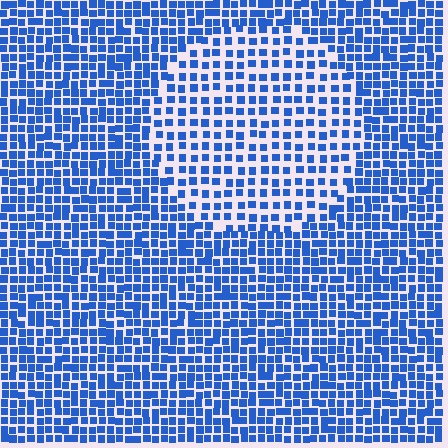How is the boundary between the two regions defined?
The boundary is defined by a change in element density (approximately 1.8x ratio). All elements are the same color, size, and shape.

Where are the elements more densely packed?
The elements are more densely packed outside the circle boundary.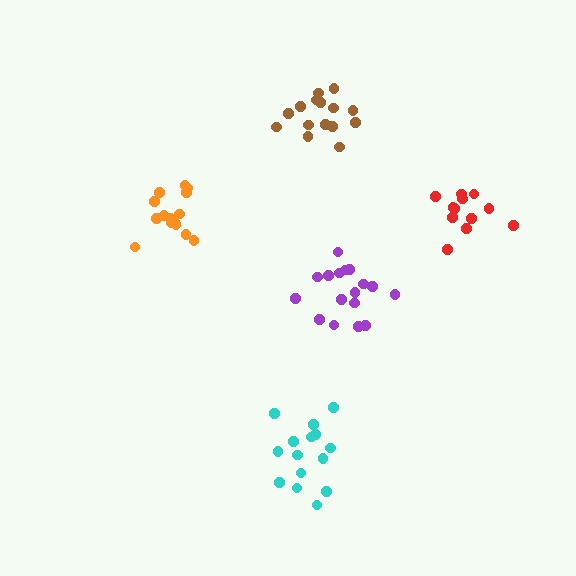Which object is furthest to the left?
The orange cluster is leftmost.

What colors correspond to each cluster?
The clusters are colored: orange, brown, red, purple, cyan.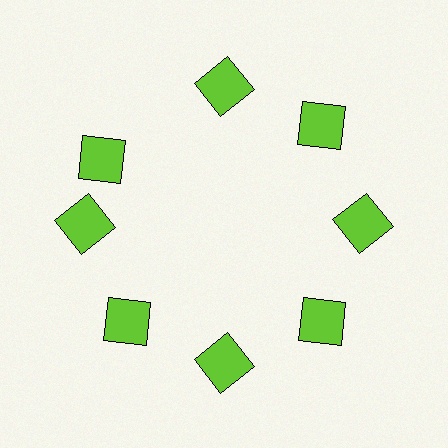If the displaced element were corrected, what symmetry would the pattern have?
It would have 8-fold rotational symmetry — the pattern would map onto itself every 45 degrees.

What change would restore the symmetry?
The symmetry would be restored by rotating it back into even spacing with its neighbors so that all 8 squares sit at equal angles and equal distance from the center.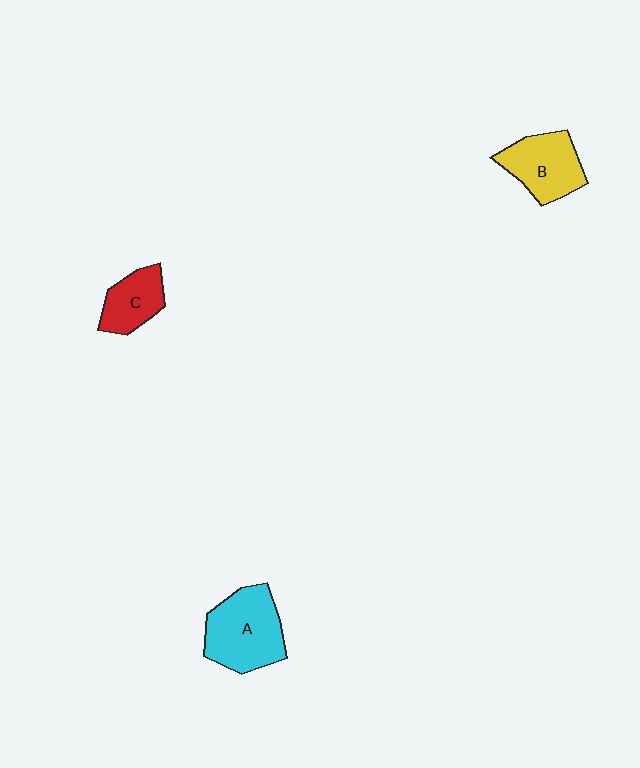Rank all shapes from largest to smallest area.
From largest to smallest: A (cyan), B (yellow), C (red).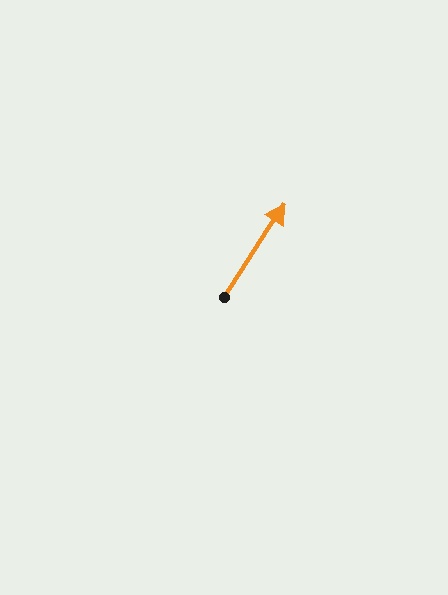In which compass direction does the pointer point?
Northeast.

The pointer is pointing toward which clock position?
Roughly 1 o'clock.